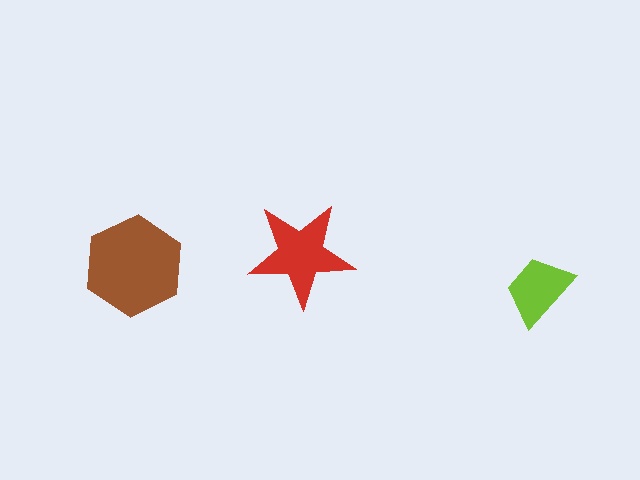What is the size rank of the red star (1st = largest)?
2nd.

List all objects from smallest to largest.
The lime trapezoid, the red star, the brown hexagon.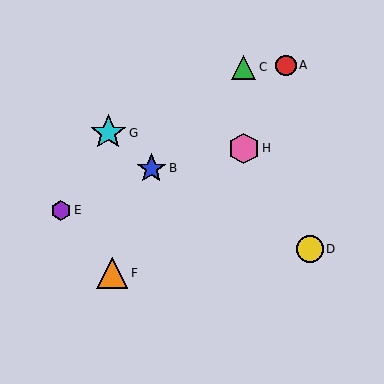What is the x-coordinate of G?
Object G is at x≈108.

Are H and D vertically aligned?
No, H is at x≈244 and D is at x≈310.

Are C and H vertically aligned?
Yes, both are at x≈244.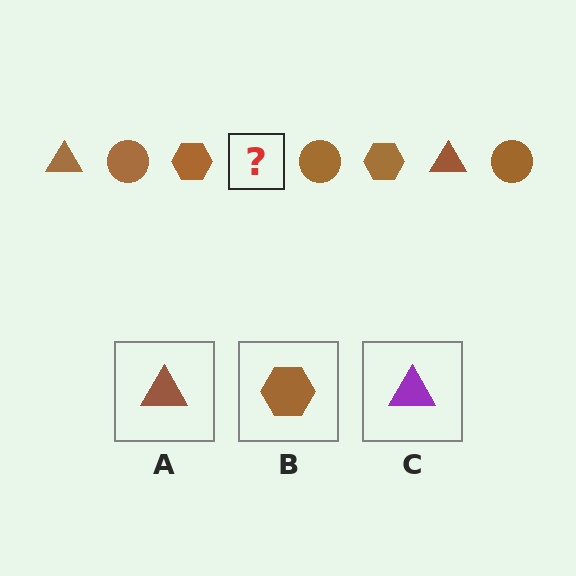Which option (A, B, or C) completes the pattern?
A.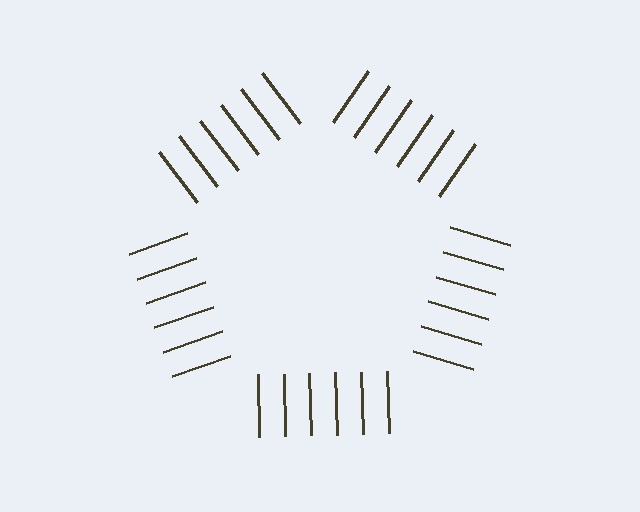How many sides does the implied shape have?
5 sides — the line-ends trace a pentagon.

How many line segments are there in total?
30 — 6 along each of the 5 edges.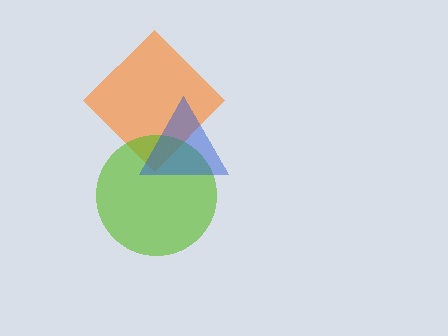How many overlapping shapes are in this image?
There are 3 overlapping shapes in the image.